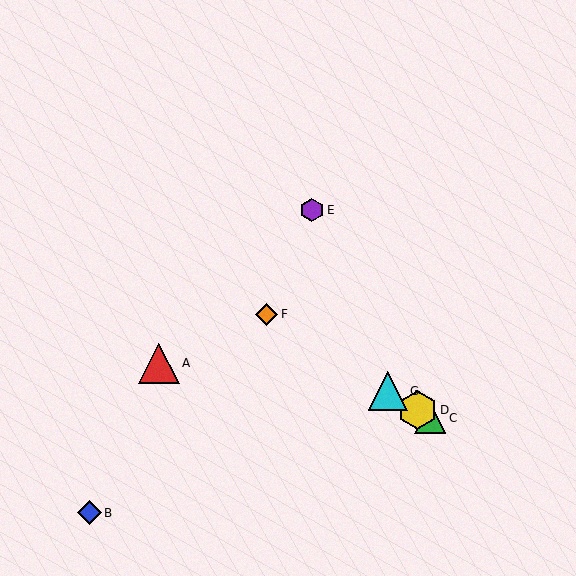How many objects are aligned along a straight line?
4 objects (C, D, F, G) are aligned along a straight line.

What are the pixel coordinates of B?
Object B is at (90, 513).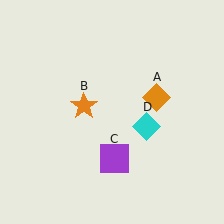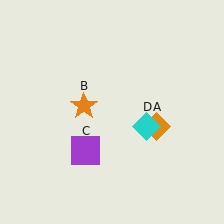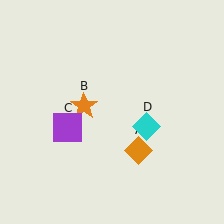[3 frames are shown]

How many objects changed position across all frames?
2 objects changed position: orange diamond (object A), purple square (object C).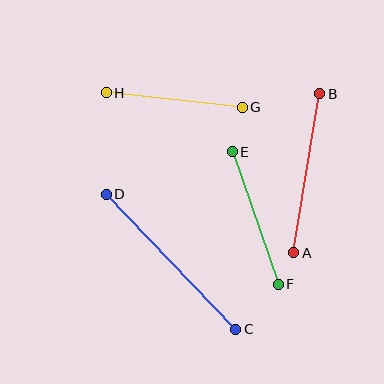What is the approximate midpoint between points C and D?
The midpoint is at approximately (171, 262) pixels.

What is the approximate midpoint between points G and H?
The midpoint is at approximately (174, 100) pixels.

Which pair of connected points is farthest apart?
Points C and D are farthest apart.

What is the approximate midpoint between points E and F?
The midpoint is at approximately (255, 218) pixels.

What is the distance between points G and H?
The distance is approximately 137 pixels.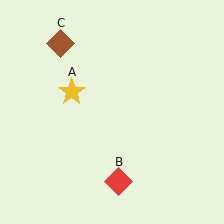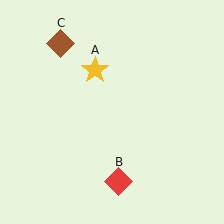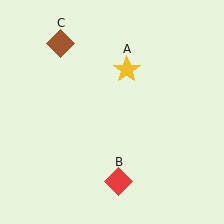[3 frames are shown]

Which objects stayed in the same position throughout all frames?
Red diamond (object B) and brown diamond (object C) remained stationary.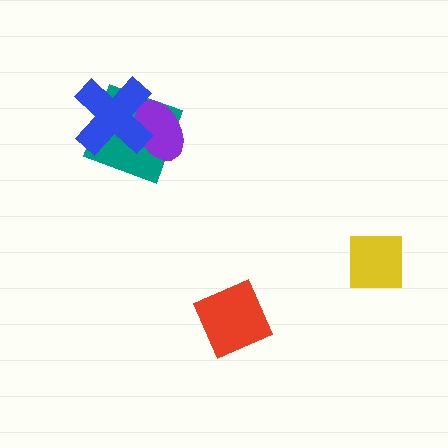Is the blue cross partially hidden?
No, no other shape covers it.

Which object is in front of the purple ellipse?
The blue cross is in front of the purple ellipse.